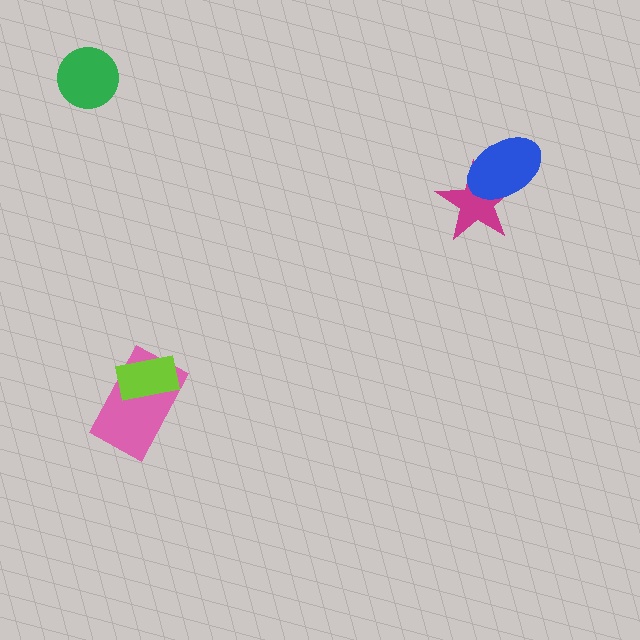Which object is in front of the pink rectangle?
The lime rectangle is in front of the pink rectangle.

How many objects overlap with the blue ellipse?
1 object overlaps with the blue ellipse.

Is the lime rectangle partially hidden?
No, no other shape covers it.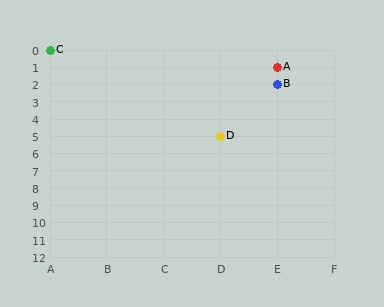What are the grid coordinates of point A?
Point A is at grid coordinates (E, 1).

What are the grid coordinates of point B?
Point B is at grid coordinates (E, 2).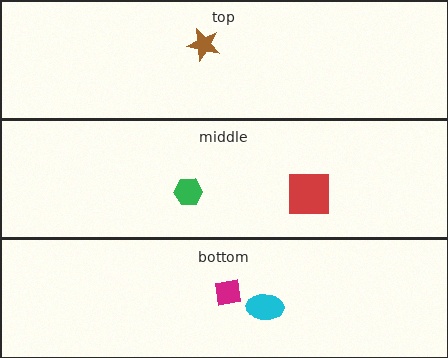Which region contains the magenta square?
The bottom region.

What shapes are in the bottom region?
The magenta square, the cyan ellipse.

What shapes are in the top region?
The brown star.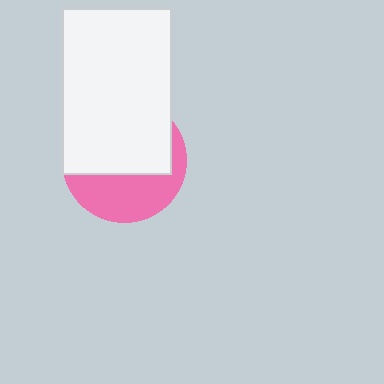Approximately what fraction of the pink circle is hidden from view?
Roughly 60% of the pink circle is hidden behind the white rectangle.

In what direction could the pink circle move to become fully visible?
The pink circle could move down. That would shift it out from behind the white rectangle entirely.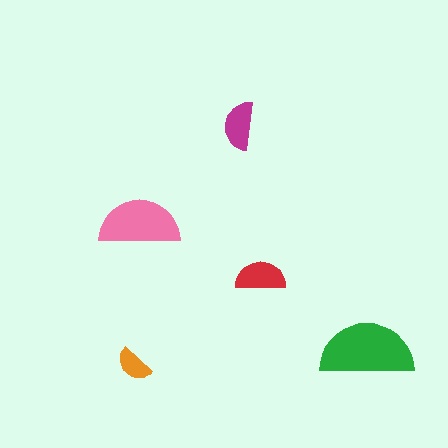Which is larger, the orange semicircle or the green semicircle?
The green one.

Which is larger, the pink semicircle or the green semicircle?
The green one.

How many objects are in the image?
There are 5 objects in the image.